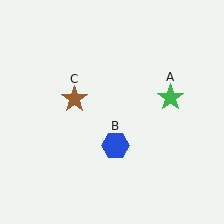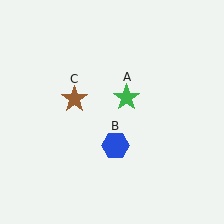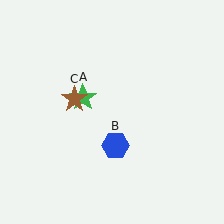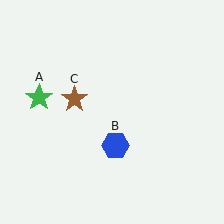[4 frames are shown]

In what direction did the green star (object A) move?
The green star (object A) moved left.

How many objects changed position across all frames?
1 object changed position: green star (object A).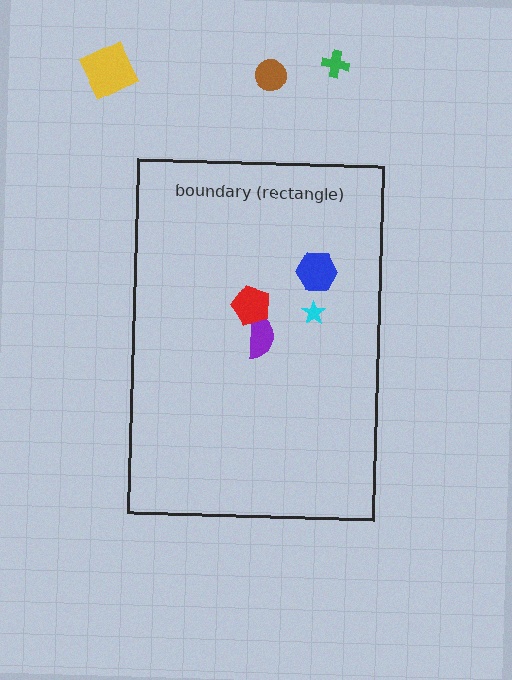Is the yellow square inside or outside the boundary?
Outside.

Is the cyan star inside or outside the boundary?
Inside.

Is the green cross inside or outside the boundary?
Outside.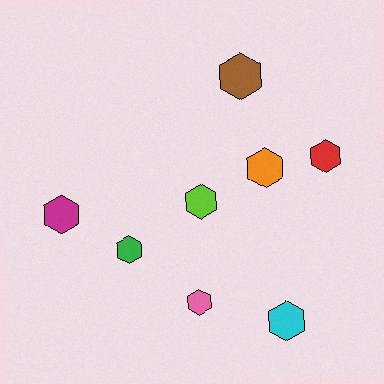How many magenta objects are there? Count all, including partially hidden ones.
There is 1 magenta object.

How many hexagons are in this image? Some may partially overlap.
There are 8 hexagons.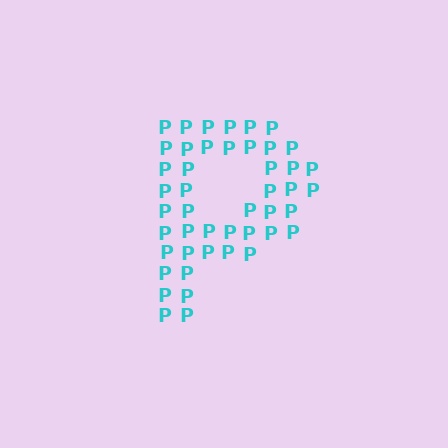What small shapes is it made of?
It is made of small letter P's.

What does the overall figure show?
The overall figure shows the letter P.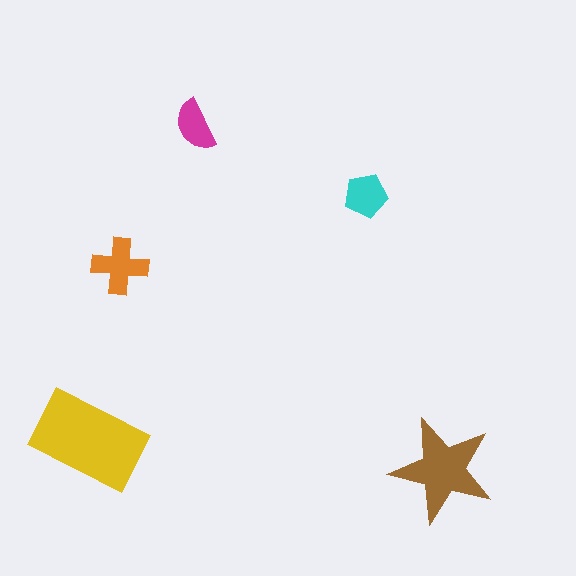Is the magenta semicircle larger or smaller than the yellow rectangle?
Smaller.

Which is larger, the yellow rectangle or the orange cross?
The yellow rectangle.